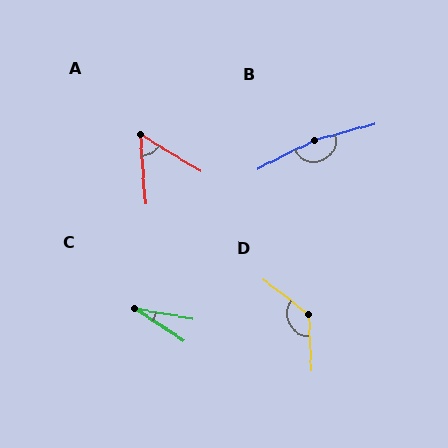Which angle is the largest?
B, at approximately 168 degrees.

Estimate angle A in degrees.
Approximately 55 degrees.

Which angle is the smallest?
C, at approximately 23 degrees.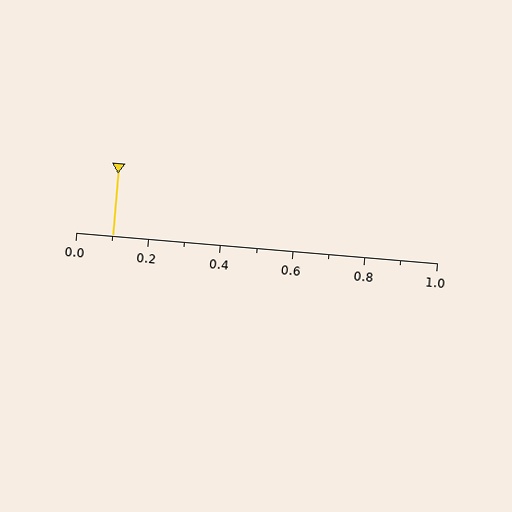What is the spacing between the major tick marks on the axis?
The major ticks are spaced 0.2 apart.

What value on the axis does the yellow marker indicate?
The marker indicates approximately 0.1.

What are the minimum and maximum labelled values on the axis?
The axis runs from 0.0 to 1.0.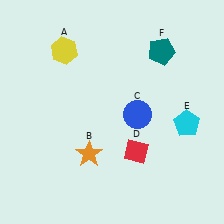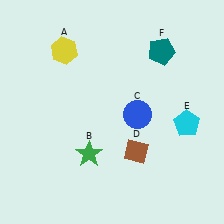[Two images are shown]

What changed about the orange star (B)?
In Image 1, B is orange. In Image 2, it changed to green.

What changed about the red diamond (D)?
In Image 1, D is red. In Image 2, it changed to brown.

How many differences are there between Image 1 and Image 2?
There are 2 differences between the two images.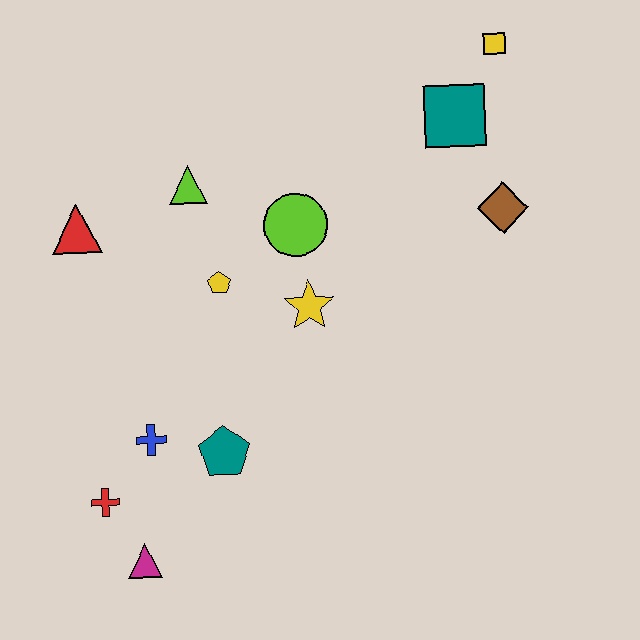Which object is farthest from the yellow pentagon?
The yellow square is farthest from the yellow pentagon.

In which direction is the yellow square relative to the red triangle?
The yellow square is to the right of the red triangle.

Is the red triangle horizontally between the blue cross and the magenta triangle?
No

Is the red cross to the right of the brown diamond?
No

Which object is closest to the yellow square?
The teal square is closest to the yellow square.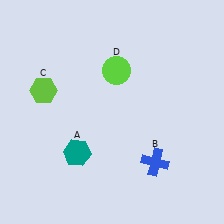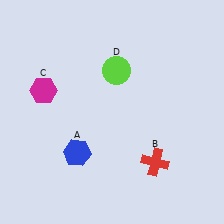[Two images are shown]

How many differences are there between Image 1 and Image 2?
There are 3 differences between the two images.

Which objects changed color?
A changed from teal to blue. B changed from blue to red. C changed from lime to magenta.